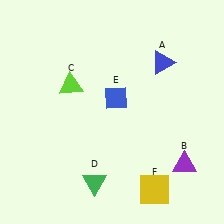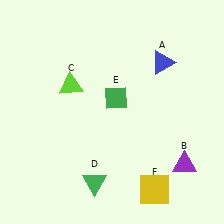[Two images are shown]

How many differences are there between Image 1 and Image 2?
There is 1 difference between the two images.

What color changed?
The diamond (E) changed from blue in Image 1 to green in Image 2.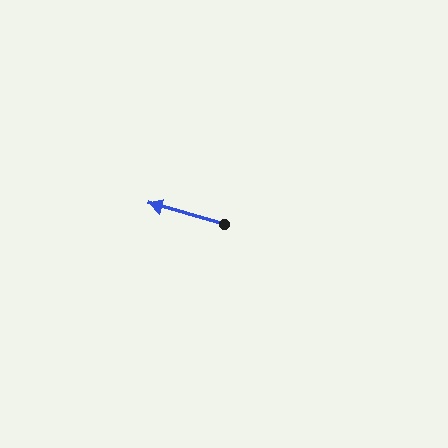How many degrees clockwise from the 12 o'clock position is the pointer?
Approximately 285 degrees.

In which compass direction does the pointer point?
West.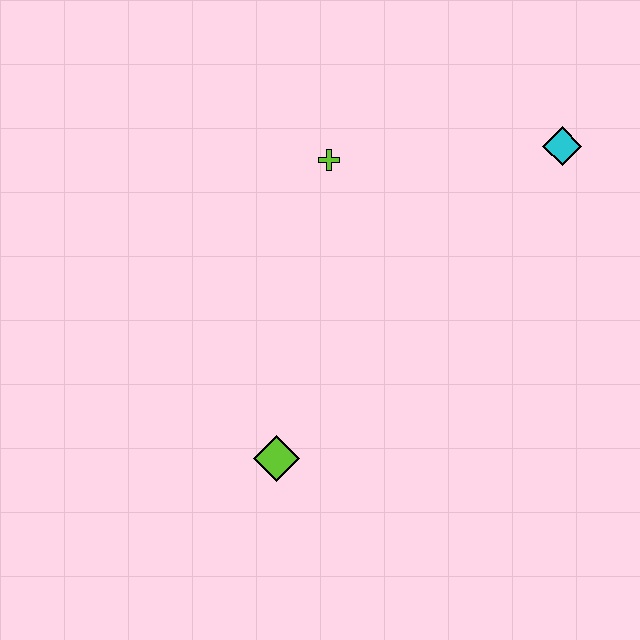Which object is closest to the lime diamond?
The lime cross is closest to the lime diamond.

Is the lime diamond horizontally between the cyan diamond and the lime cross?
No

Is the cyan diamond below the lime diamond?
No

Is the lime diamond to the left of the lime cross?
Yes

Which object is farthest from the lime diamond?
The cyan diamond is farthest from the lime diamond.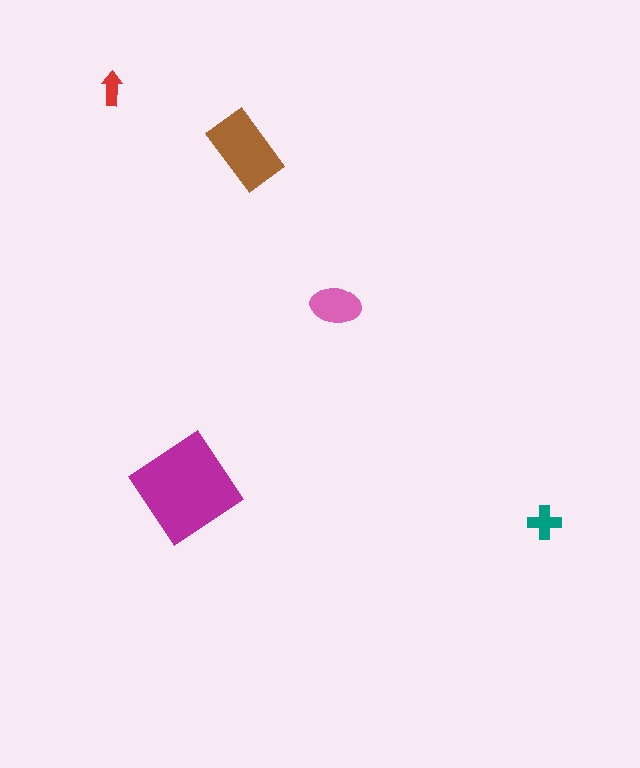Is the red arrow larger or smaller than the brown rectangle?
Smaller.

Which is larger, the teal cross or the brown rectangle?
The brown rectangle.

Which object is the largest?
The magenta diamond.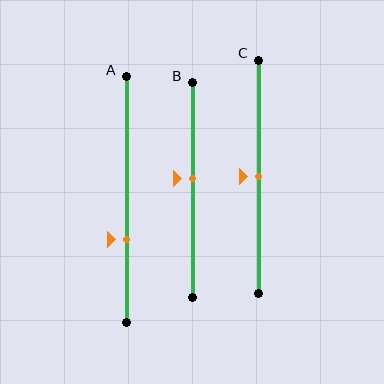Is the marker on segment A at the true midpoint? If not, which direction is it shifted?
No, the marker on segment A is shifted downward by about 16% of the segment length.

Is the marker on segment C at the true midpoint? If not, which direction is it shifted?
Yes, the marker on segment C is at the true midpoint.